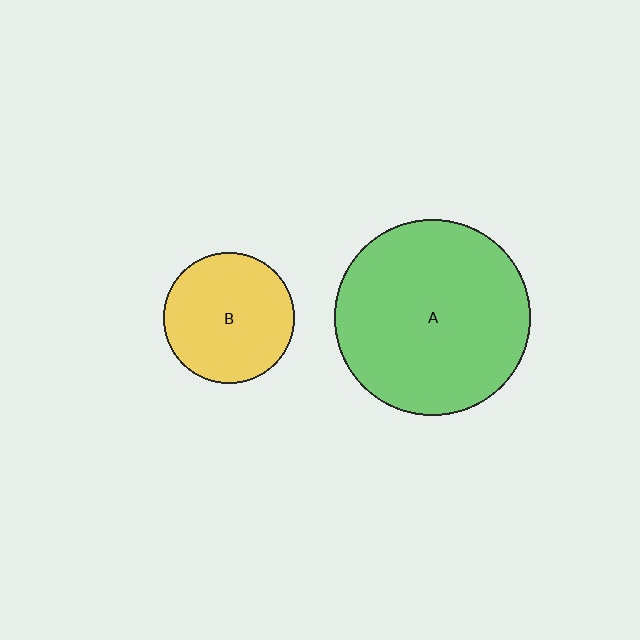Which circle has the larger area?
Circle A (green).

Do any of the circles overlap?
No, none of the circles overlap.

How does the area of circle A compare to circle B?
Approximately 2.3 times.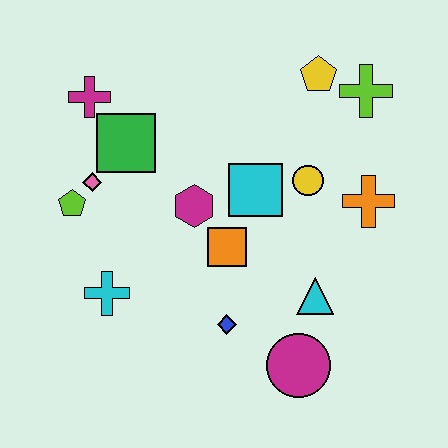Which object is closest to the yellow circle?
The cyan square is closest to the yellow circle.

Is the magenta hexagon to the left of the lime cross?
Yes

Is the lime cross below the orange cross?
No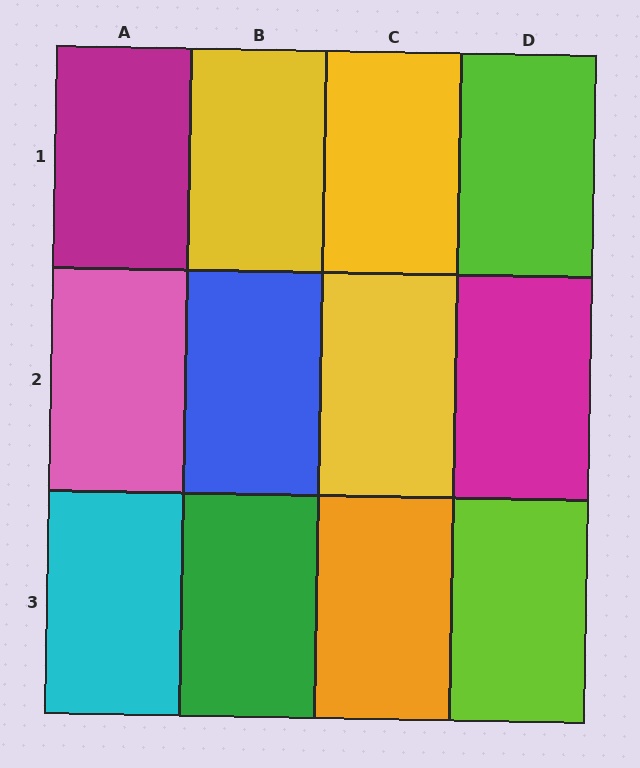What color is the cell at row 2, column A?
Pink.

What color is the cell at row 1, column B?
Yellow.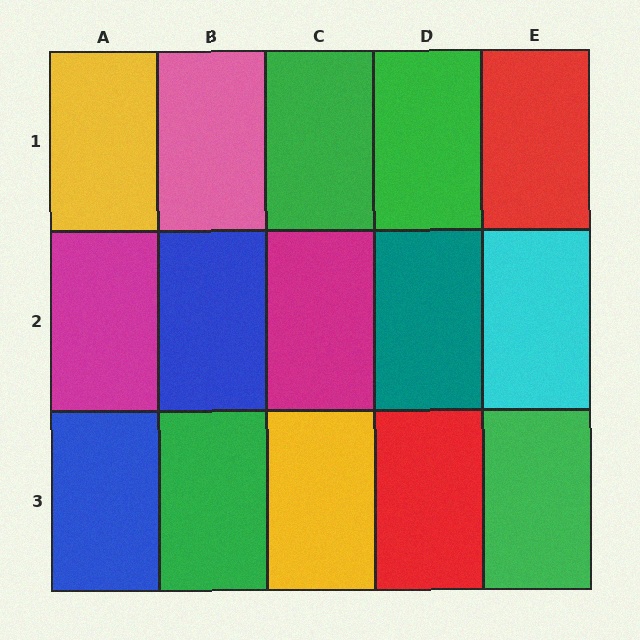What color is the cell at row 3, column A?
Blue.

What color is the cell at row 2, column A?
Magenta.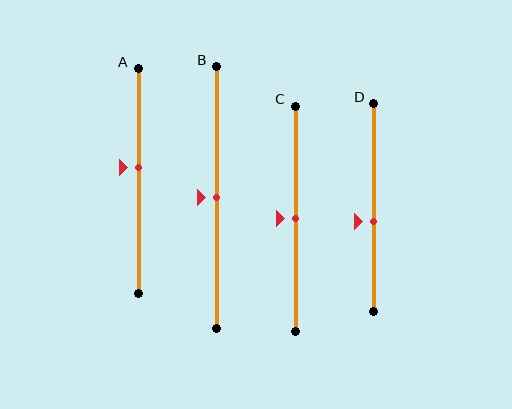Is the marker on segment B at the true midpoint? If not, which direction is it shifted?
Yes, the marker on segment B is at the true midpoint.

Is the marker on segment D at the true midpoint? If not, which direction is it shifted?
No, the marker on segment D is shifted downward by about 7% of the segment length.